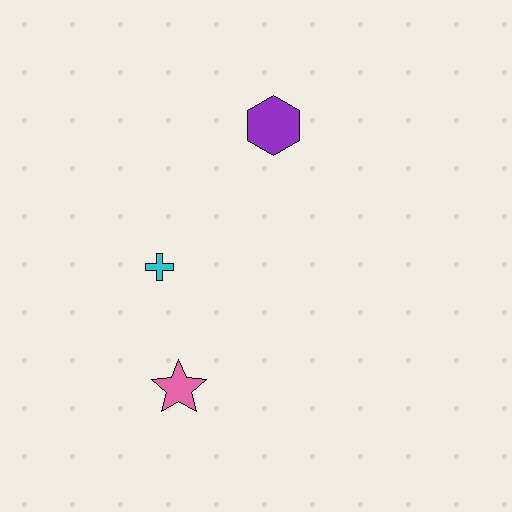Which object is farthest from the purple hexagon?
The pink star is farthest from the purple hexagon.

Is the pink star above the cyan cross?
No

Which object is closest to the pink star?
The cyan cross is closest to the pink star.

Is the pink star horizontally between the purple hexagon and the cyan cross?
Yes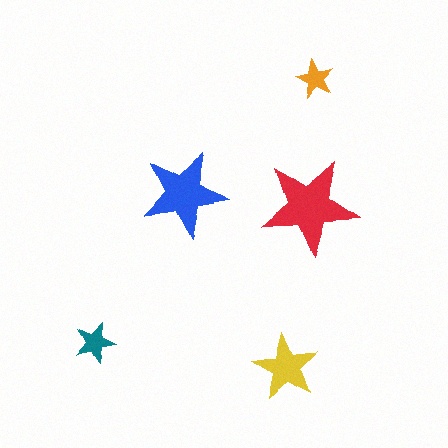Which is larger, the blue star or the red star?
The red one.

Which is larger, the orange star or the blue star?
The blue one.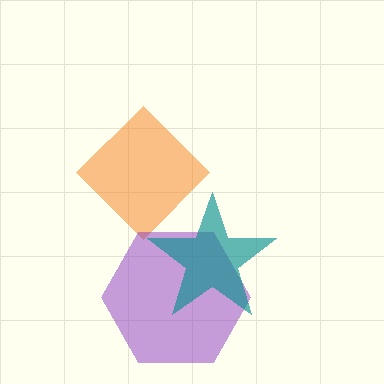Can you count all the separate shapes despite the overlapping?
Yes, there are 3 separate shapes.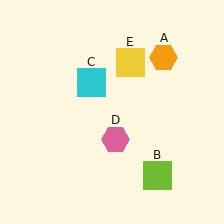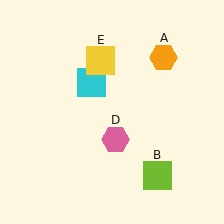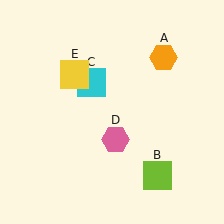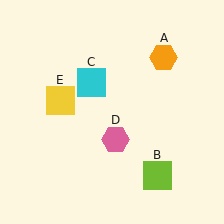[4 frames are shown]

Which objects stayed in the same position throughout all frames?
Orange hexagon (object A) and lime square (object B) and cyan square (object C) and pink hexagon (object D) remained stationary.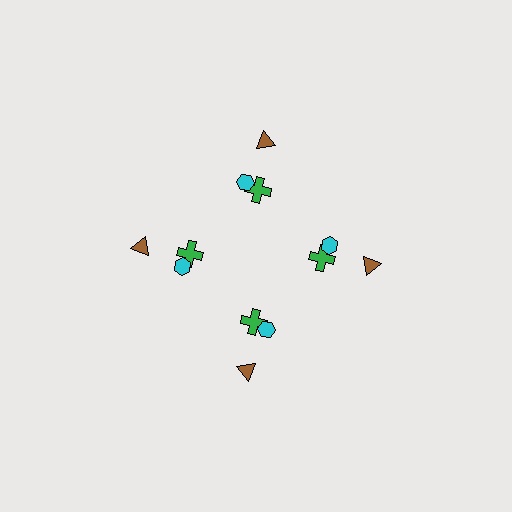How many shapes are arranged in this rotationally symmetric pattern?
There are 12 shapes, arranged in 4 groups of 3.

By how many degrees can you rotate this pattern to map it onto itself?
The pattern maps onto itself every 90 degrees of rotation.